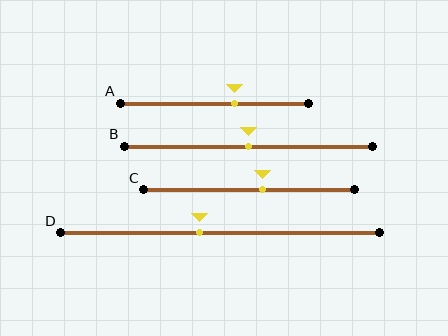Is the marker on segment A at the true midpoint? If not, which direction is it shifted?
No, the marker on segment A is shifted to the right by about 10% of the segment length.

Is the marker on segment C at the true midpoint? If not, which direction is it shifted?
No, the marker on segment C is shifted to the right by about 7% of the segment length.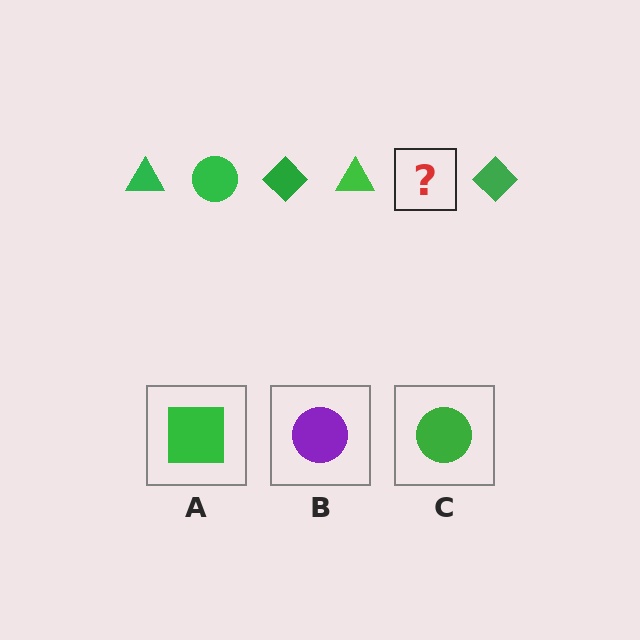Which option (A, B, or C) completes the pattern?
C.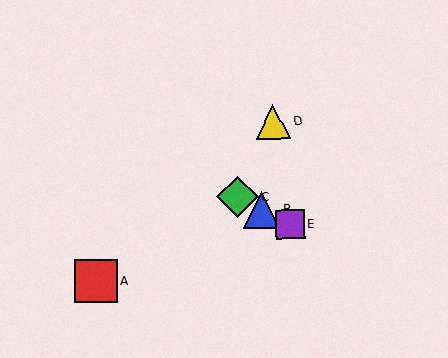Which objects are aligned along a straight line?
Objects B, C, E are aligned along a straight line.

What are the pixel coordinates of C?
Object C is at (238, 197).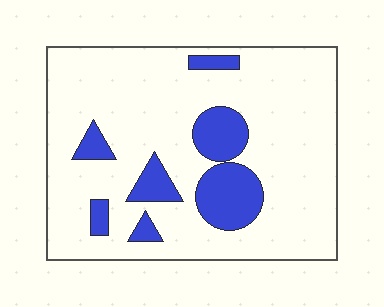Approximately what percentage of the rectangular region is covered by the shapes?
Approximately 15%.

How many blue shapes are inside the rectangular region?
7.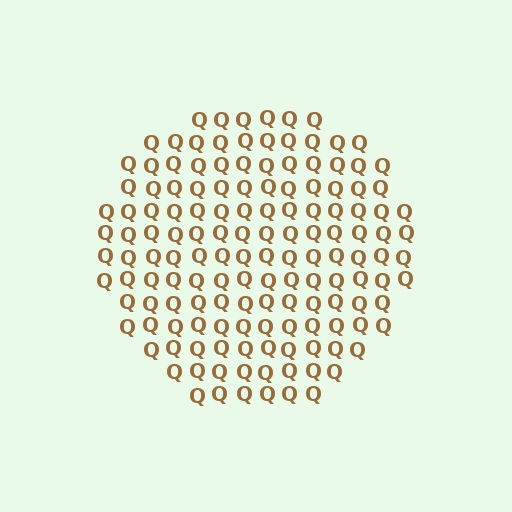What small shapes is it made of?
It is made of small letter Q's.